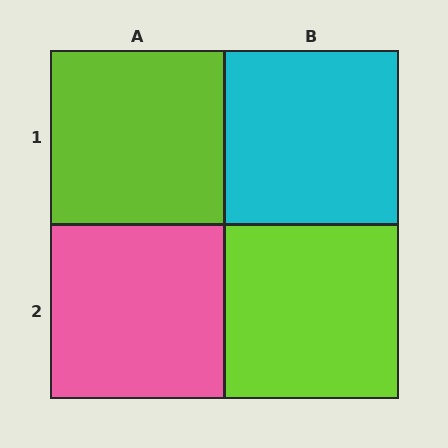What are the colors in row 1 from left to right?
Lime, cyan.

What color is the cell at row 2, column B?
Lime.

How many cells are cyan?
1 cell is cyan.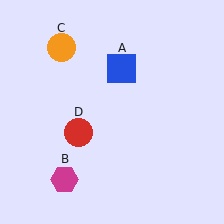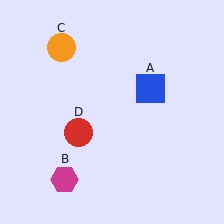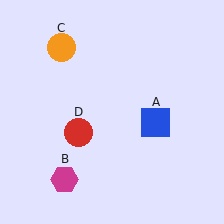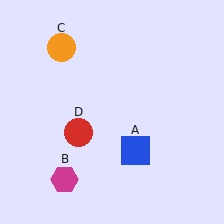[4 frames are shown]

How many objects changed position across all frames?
1 object changed position: blue square (object A).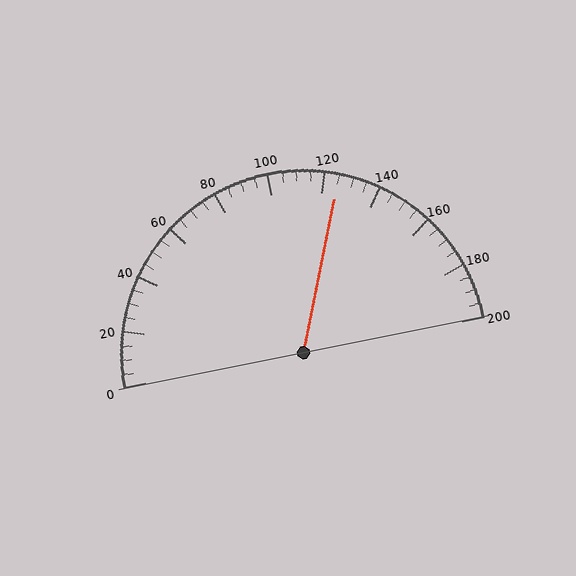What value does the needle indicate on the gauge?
The needle indicates approximately 125.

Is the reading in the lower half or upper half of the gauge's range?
The reading is in the upper half of the range (0 to 200).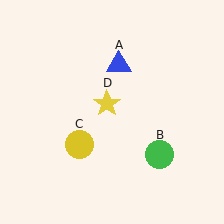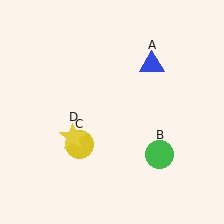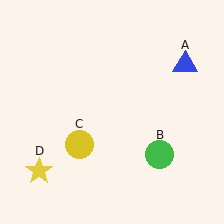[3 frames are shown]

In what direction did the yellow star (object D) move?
The yellow star (object D) moved down and to the left.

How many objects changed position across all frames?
2 objects changed position: blue triangle (object A), yellow star (object D).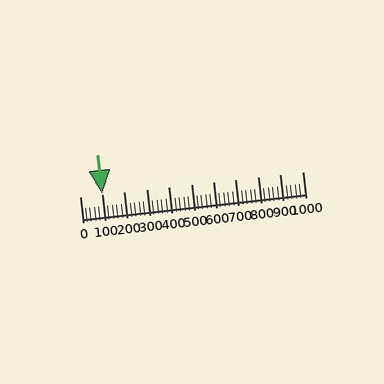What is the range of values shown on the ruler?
The ruler shows values from 0 to 1000.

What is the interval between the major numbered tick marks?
The major tick marks are spaced 100 units apart.